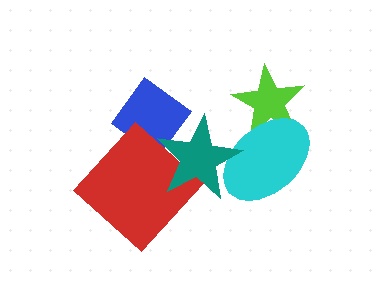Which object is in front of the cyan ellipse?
The teal star is in front of the cyan ellipse.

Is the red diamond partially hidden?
Yes, it is partially covered by another shape.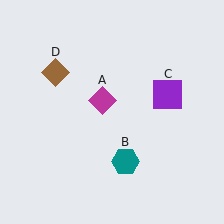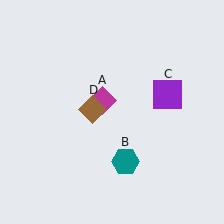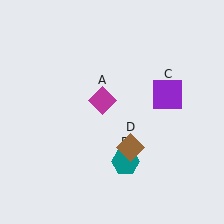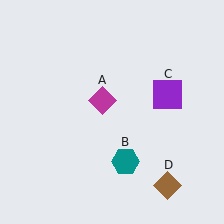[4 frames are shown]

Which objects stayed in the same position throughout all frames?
Magenta diamond (object A) and teal hexagon (object B) and purple square (object C) remained stationary.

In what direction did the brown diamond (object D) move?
The brown diamond (object D) moved down and to the right.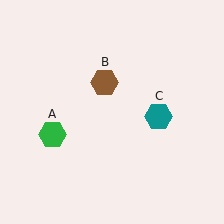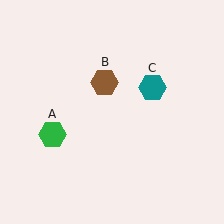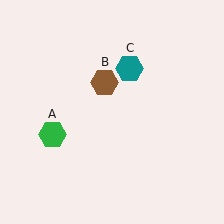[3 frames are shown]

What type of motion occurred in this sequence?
The teal hexagon (object C) rotated counterclockwise around the center of the scene.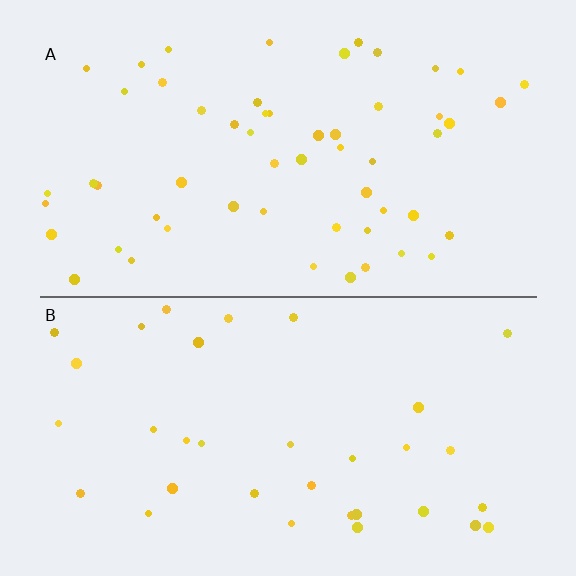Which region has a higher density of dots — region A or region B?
A (the top).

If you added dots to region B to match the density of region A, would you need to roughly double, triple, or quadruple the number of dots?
Approximately double.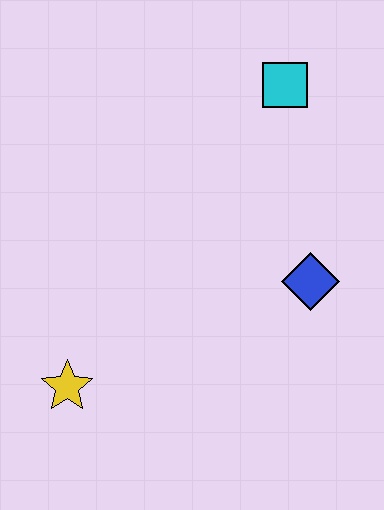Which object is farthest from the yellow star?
The cyan square is farthest from the yellow star.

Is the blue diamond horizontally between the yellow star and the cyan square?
No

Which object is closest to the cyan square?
The blue diamond is closest to the cyan square.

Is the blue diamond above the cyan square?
No